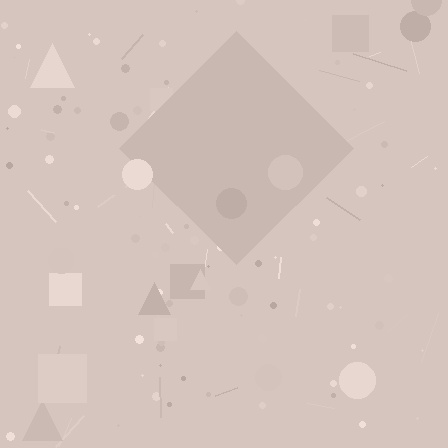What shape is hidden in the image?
A diamond is hidden in the image.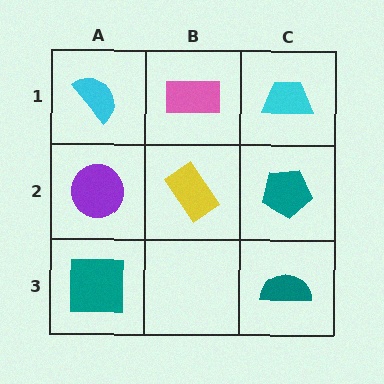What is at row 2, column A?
A purple circle.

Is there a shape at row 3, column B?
No, that cell is empty.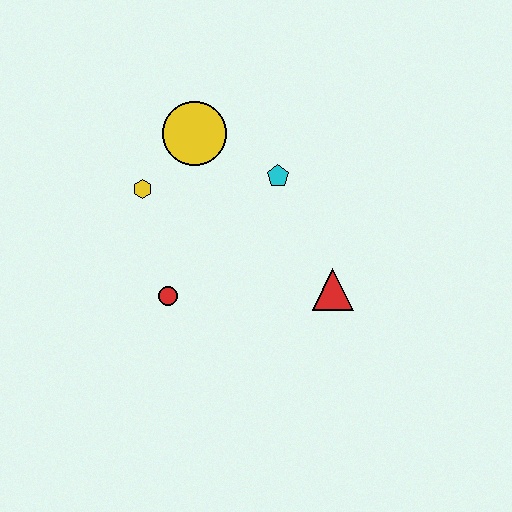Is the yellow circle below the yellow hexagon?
No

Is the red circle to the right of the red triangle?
No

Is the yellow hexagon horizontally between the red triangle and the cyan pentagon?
No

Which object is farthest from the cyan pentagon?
The red circle is farthest from the cyan pentagon.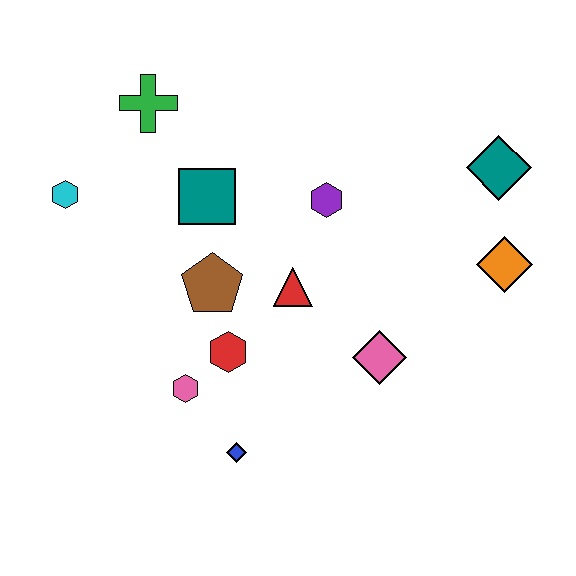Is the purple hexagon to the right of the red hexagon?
Yes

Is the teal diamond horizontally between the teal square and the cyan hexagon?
No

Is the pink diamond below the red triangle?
Yes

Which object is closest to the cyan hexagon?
The green cross is closest to the cyan hexagon.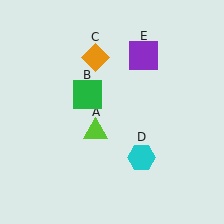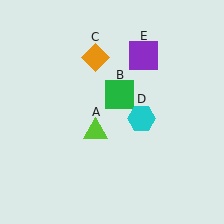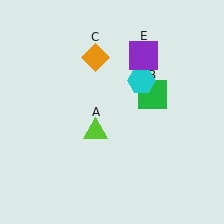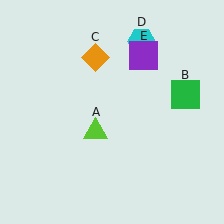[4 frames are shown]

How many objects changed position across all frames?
2 objects changed position: green square (object B), cyan hexagon (object D).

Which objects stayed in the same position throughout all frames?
Lime triangle (object A) and orange diamond (object C) and purple square (object E) remained stationary.